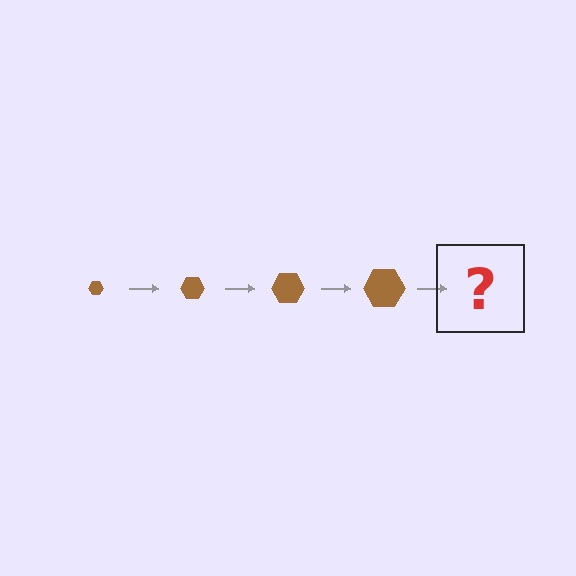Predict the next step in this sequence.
The next step is a brown hexagon, larger than the previous one.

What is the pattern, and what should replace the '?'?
The pattern is that the hexagon gets progressively larger each step. The '?' should be a brown hexagon, larger than the previous one.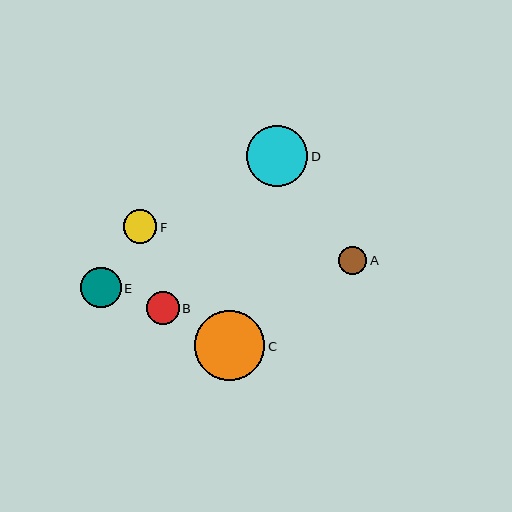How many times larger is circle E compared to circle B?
Circle E is approximately 1.2 times the size of circle B.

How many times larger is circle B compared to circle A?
Circle B is approximately 1.2 times the size of circle A.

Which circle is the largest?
Circle C is the largest with a size of approximately 70 pixels.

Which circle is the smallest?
Circle A is the smallest with a size of approximately 28 pixels.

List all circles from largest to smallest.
From largest to smallest: C, D, E, F, B, A.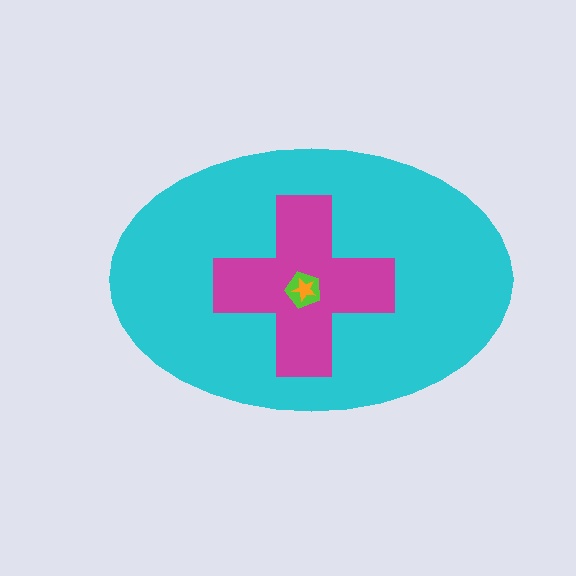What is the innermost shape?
The orange star.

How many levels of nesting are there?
4.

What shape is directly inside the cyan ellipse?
The magenta cross.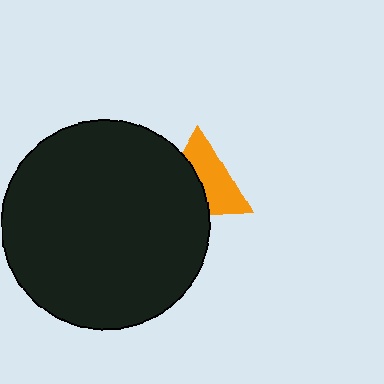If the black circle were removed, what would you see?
You would see the complete orange triangle.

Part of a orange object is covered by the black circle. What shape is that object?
It is a triangle.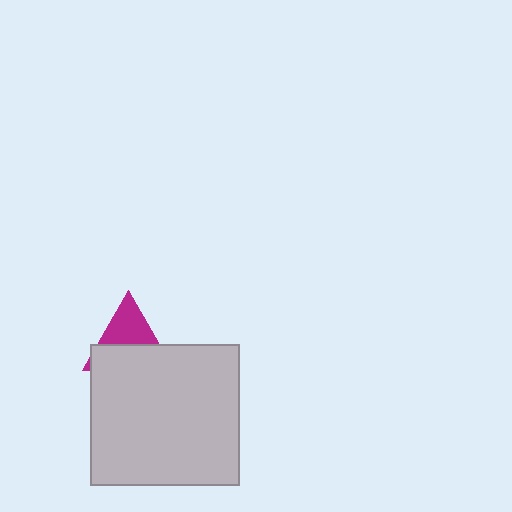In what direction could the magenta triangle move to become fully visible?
The magenta triangle could move up. That would shift it out from behind the light gray rectangle entirely.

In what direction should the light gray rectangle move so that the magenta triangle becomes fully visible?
The light gray rectangle should move down. That is the shortest direction to clear the overlap and leave the magenta triangle fully visible.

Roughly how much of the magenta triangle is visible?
A small part of it is visible (roughly 45%).